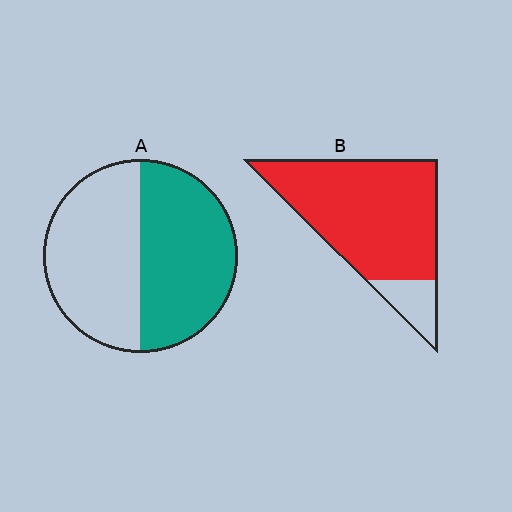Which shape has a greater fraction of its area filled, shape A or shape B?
Shape B.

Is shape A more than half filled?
Roughly half.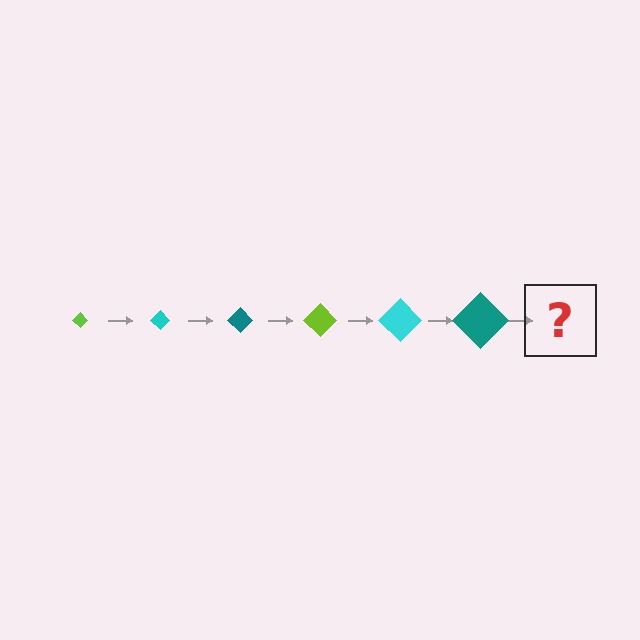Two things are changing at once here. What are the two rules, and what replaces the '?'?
The two rules are that the diamond grows larger each step and the color cycles through lime, cyan, and teal. The '?' should be a lime diamond, larger than the previous one.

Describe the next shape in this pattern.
It should be a lime diamond, larger than the previous one.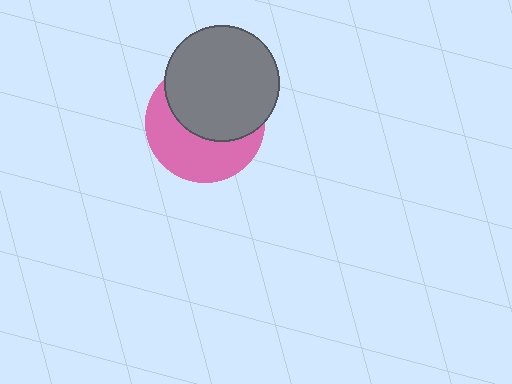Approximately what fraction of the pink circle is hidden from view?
Roughly 53% of the pink circle is hidden behind the gray circle.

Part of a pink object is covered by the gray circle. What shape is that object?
It is a circle.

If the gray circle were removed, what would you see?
You would see the complete pink circle.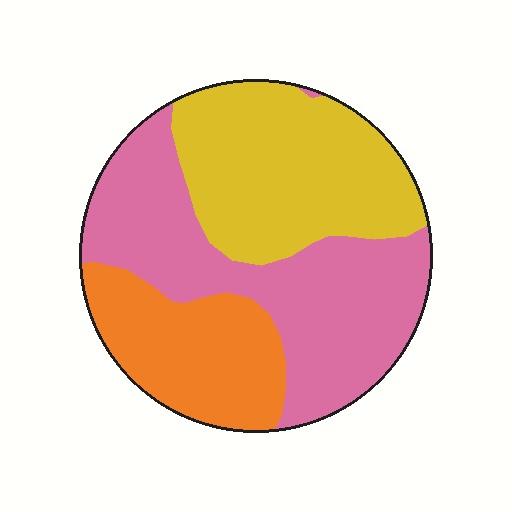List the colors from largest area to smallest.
From largest to smallest: pink, yellow, orange.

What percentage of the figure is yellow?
Yellow takes up between a third and a half of the figure.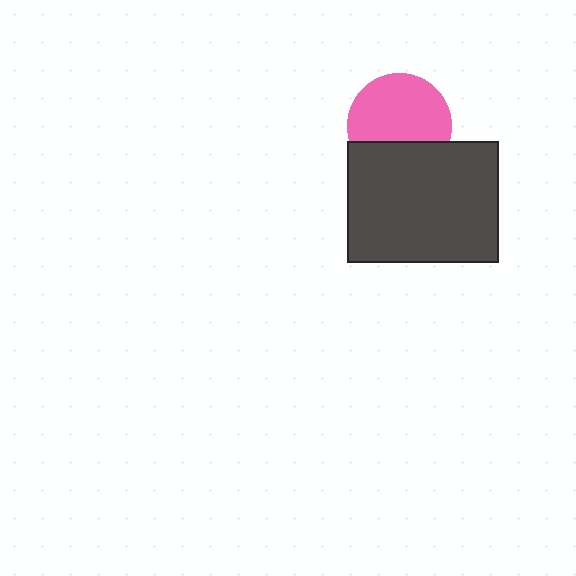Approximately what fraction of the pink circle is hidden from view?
Roughly 32% of the pink circle is hidden behind the dark gray rectangle.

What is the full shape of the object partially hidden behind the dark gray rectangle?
The partially hidden object is a pink circle.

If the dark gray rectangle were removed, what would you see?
You would see the complete pink circle.